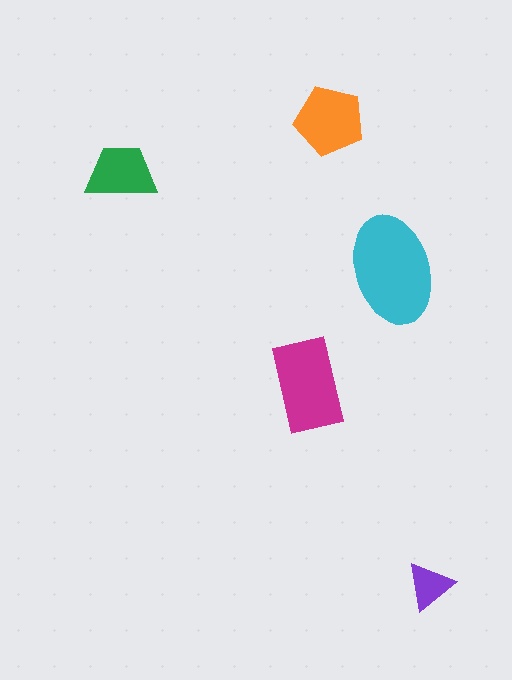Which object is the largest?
The cyan ellipse.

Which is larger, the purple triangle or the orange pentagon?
The orange pentagon.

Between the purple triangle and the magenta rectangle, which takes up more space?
The magenta rectangle.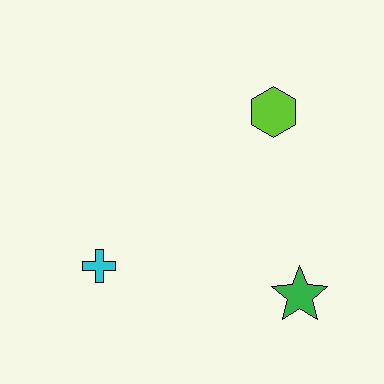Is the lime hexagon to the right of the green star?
No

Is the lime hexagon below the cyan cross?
No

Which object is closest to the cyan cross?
The green star is closest to the cyan cross.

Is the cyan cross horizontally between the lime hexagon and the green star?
No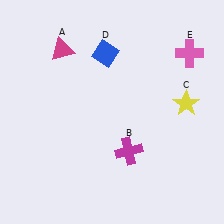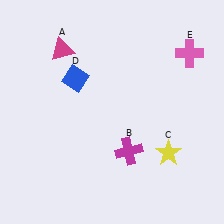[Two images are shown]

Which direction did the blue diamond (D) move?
The blue diamond (D) moved left.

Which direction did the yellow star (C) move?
The yellow star (C) moved down.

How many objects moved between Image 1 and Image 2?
2 objects moved between the two images.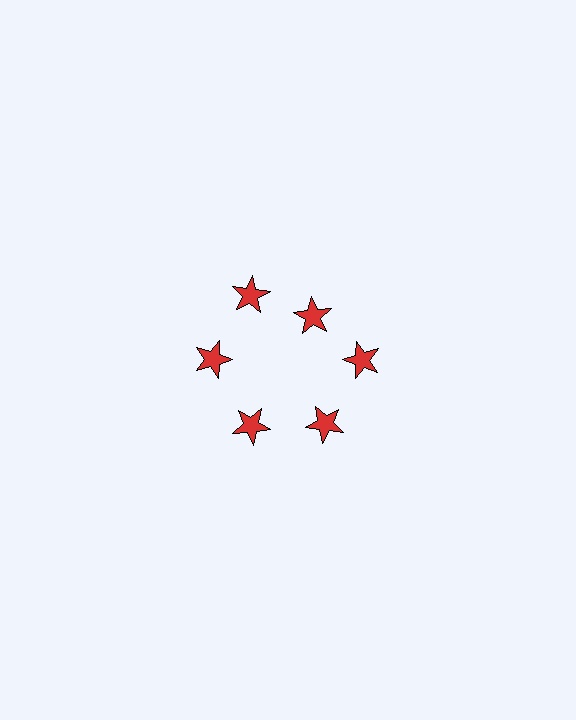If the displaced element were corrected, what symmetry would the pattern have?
It would have 6-fold rotational symmetry — the pattern would map onto itself every 60 degrees.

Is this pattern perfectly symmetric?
No. The 6 red stars are arranged in a ring, but one element near the 1 o'clock position is pulled inward toward the center, breaking the 6-fold rotational symmetry.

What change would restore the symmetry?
The symmetry would be restored by moving it outward, back onto the ring so that all 6 stars sit at equal angles and equal distance from the center.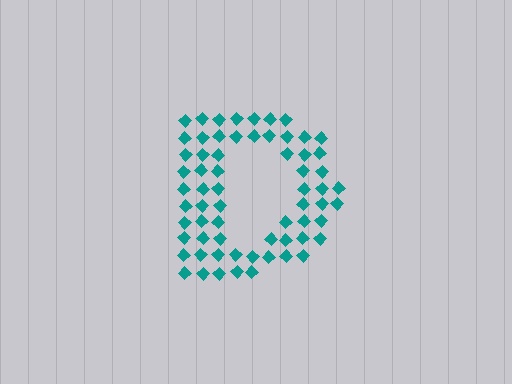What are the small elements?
The small elements are diamonds.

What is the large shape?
The large shape is the letter D.